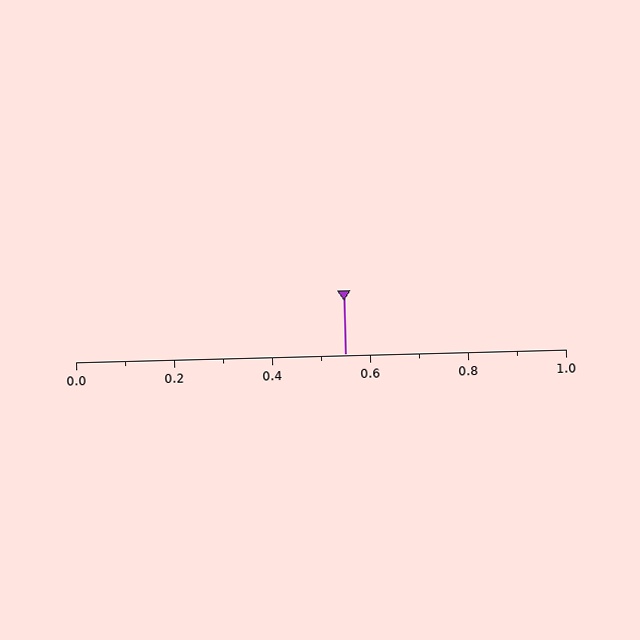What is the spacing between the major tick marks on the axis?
The major ticks are spaced 0.2 apart.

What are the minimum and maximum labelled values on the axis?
The axis runs from 0.0 to 1.0.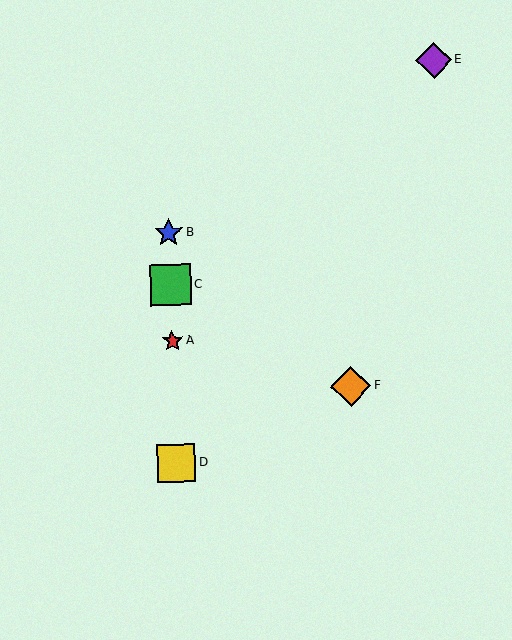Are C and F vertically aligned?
No, C is at x≈170 and F is at x≈351.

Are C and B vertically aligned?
Yes, both are at x≈170.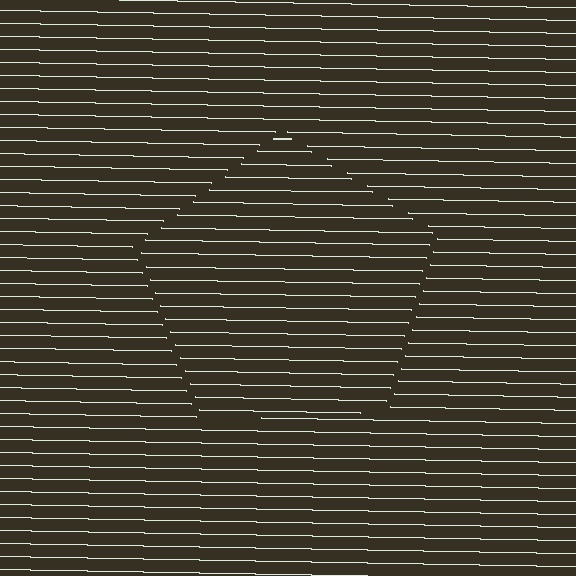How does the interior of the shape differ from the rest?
The interior of the shape contains the same grating, shifted by half a period — the contour is defined by the phase discontinuity where line-ends from the inner and outer gratings abut.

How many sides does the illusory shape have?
5 sides — the line-ends trace a pentagon.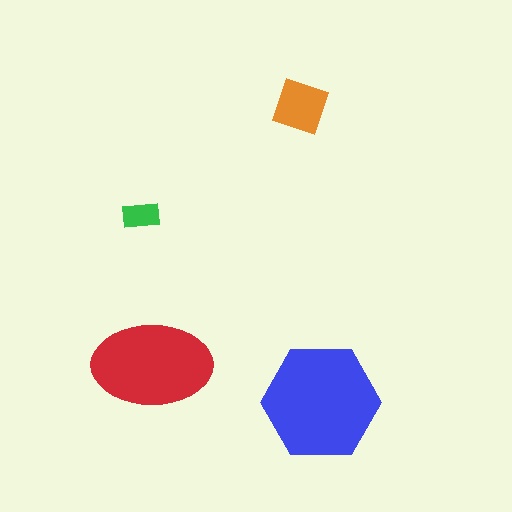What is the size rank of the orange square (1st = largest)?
3rd.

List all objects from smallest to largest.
The green rectangle, the orange square, the red ellipse, the blue hexagon.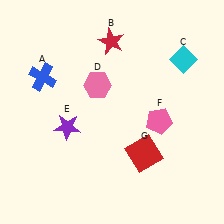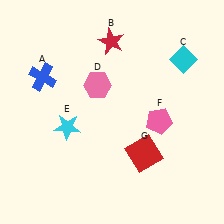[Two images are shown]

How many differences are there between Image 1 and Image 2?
There is 1 difference between the two images.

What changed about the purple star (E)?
In Image 1, E is purple. In Image 2, it changed to cyan.